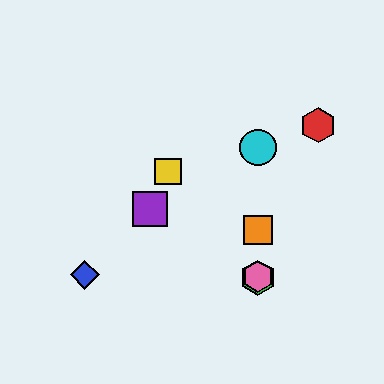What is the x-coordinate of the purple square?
The purple square is at x≈150.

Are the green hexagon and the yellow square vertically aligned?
No, the green hexagon is at x≈258 and the yellow square is at x≈168.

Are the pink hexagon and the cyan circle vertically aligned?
Yes, both are at x≈258.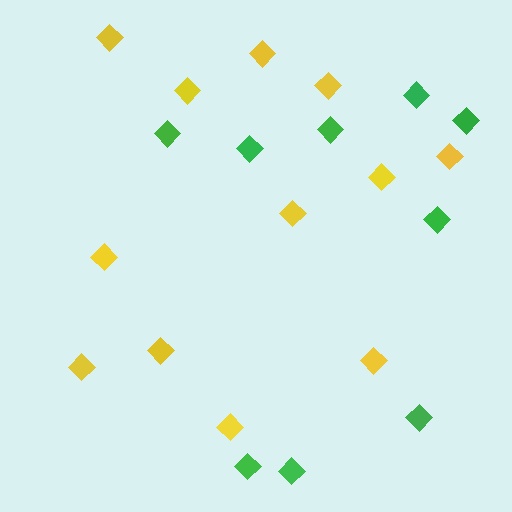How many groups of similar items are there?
There are 2 groups: one group of yellow diamonds (12) and one group of green diamonds (9).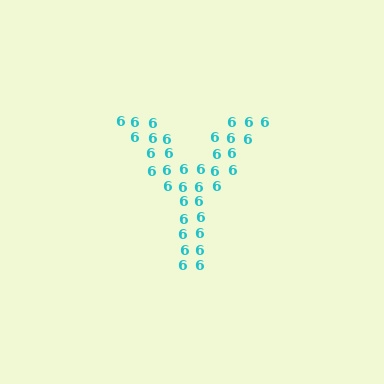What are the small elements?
The small elements are digit 6's.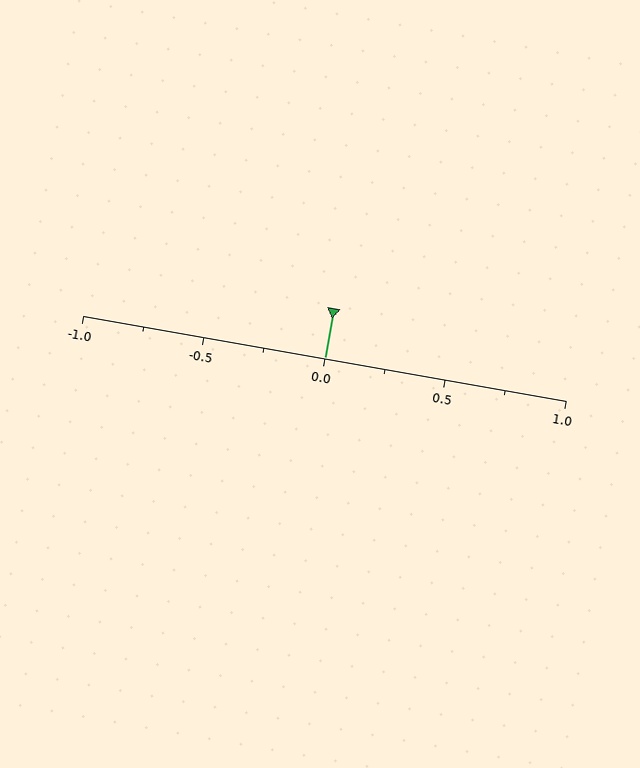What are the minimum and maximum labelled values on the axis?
The axis runs from -1.0 to 1.0.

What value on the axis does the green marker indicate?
The marker indicates approximately 0.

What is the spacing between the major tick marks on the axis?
The major ticks are spaced 0.5 apart.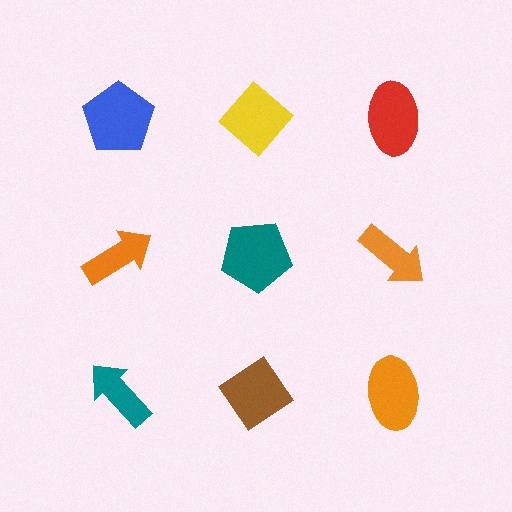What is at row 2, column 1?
An orange arrow.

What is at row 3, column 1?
A teal arrow.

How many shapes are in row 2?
3 shapes.